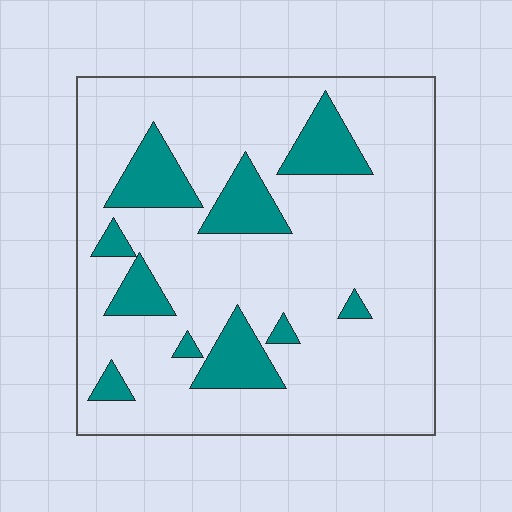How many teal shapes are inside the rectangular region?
10.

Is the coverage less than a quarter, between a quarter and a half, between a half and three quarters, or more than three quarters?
Less than a quarter.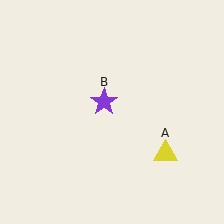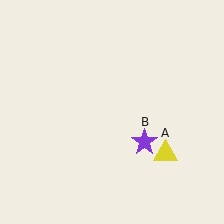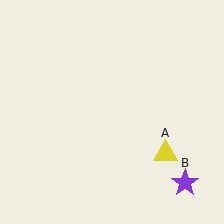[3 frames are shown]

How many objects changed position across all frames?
1 object changed position: purple star (object B).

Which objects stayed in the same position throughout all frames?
Yellow triangle (object A) remained stationary.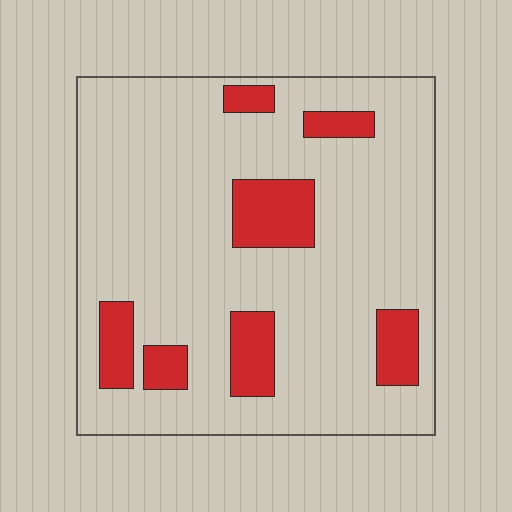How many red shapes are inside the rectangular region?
7.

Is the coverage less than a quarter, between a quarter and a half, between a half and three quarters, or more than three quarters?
Less than a quarter.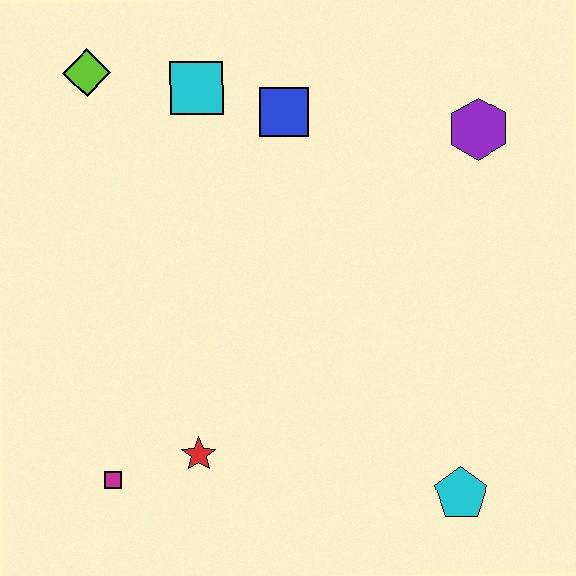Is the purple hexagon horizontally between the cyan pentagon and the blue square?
No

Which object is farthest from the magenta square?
The purple hexagon is farthest from the magenta square.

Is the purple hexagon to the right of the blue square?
Yes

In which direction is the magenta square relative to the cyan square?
The magenta square is below the cyan square.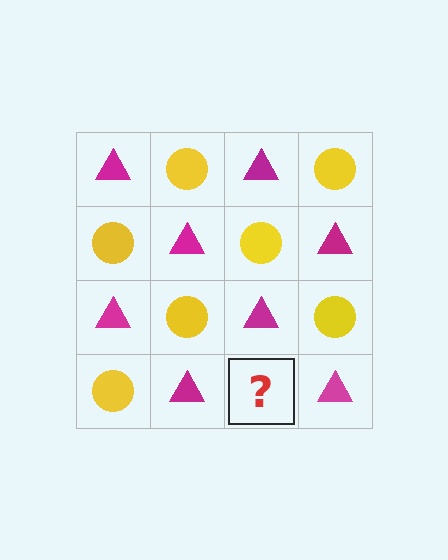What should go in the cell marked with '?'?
The missing cell should contain a yellow circle.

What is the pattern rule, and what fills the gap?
The rule is that it alternates magenta triangle and yellow circle in a checkerboard pattern. The gap should be filled with a yellow circle.